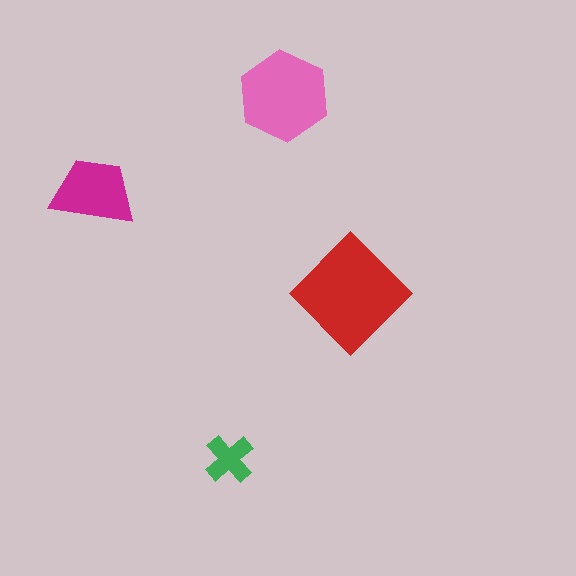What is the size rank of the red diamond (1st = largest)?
1st.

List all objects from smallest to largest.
The green cross, the magenta trapezoid, the pink hexagon, the red diamond.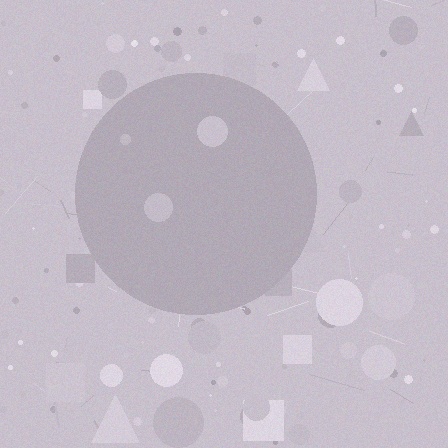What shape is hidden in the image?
A circle is hidden in the image.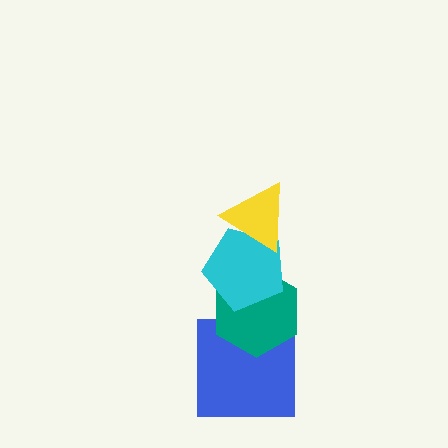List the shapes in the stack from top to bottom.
From top to bottom: the yellow triangle, the cyan pentagon, the teal hexagon, the blue square.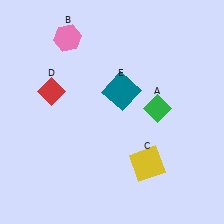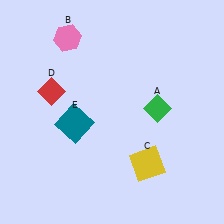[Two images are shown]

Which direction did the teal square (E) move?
The teal square (E) moved left.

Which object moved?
The teal square (E) moved left.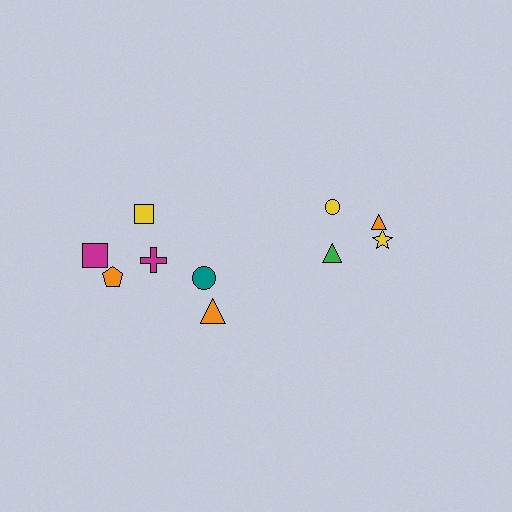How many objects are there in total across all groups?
There are 10 objects.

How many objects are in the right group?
There are 4 objects.